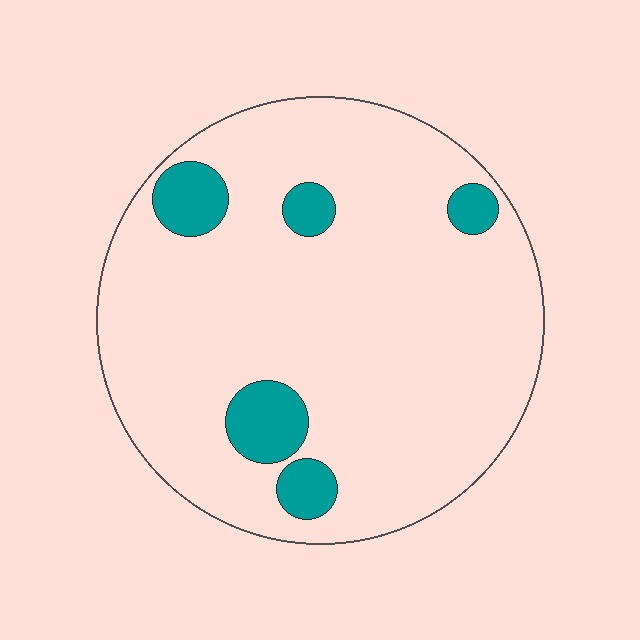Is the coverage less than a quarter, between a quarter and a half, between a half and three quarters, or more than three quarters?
Less than a quarter.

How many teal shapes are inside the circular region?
5.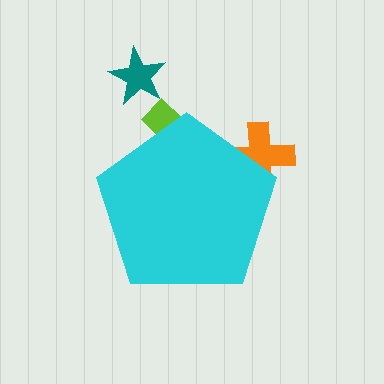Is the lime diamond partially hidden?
Yes, the lime diamond is partially hidden behind the cyan pentagon.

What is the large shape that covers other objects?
A cyan pentagon.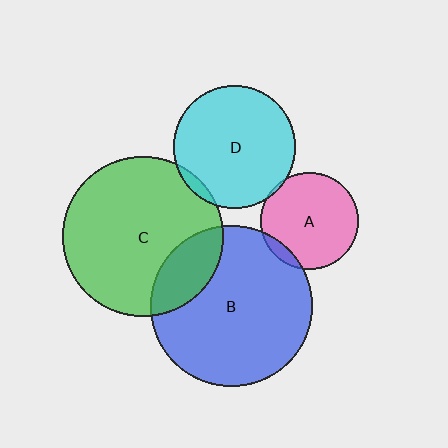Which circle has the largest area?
Circle B (blue).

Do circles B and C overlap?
Yes.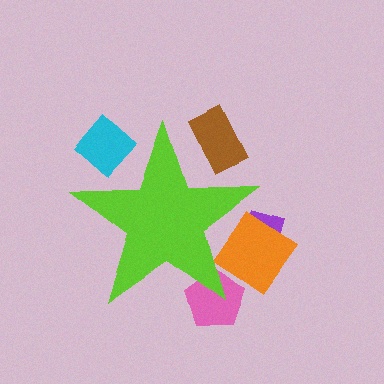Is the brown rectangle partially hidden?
Yes, the brown rectangle is partially hidden behind the lime star.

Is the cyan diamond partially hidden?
Yes, the cyan diamond is partially hidden behind the lime star.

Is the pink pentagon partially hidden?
Yes, the pink pentagon is partially hidden behind the lime star.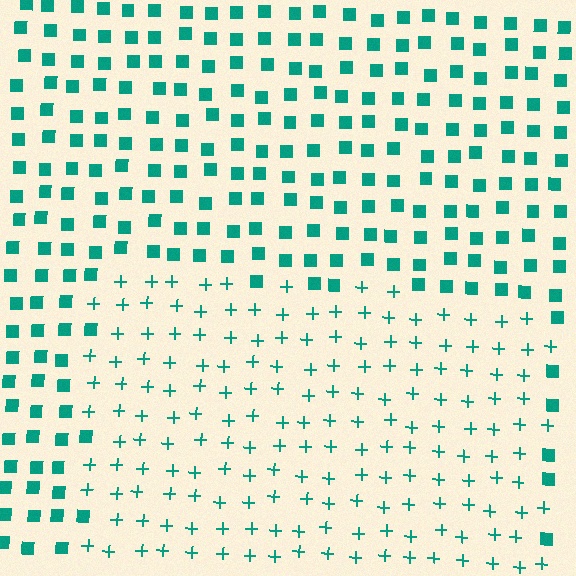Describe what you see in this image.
The image is filled with small teal elements arranged in a uniform grid. A rectangle-shaped region contains plus signs, while the surrounding area contains squares. The boundary is defined purely by the change in element shape.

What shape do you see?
I see a rectangle.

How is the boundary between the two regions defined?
The boundary is defined by a change in element shape: plus signs inside vs. squares outside. All elements share the same color and spacing.